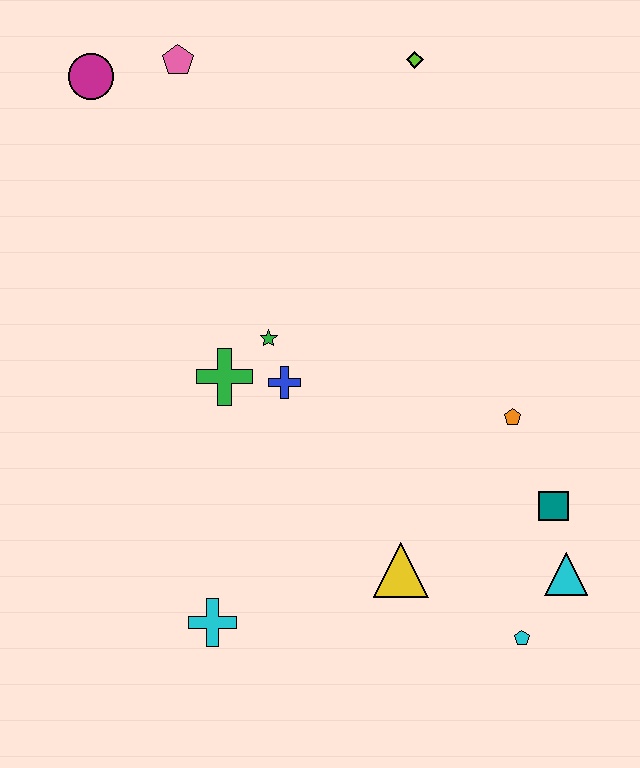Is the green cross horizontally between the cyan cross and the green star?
Yes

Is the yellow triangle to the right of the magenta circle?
Yes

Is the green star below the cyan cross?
No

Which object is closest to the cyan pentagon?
The cyan triangle is closest to the cyan pentagon.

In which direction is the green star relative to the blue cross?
The green star is above the blue cross.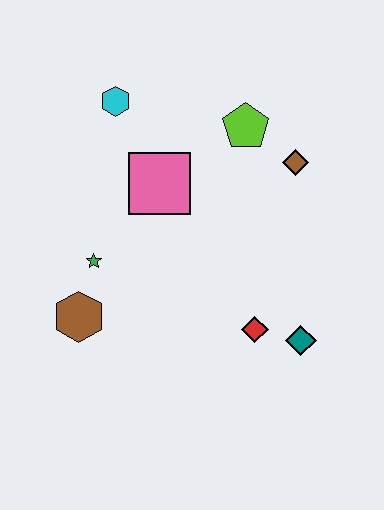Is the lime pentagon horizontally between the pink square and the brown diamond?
Yes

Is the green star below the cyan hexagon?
Yes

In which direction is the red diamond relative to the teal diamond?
The red diamond is to the left of the teal diamond.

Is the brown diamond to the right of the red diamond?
Yes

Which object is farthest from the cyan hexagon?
The teal diamond is farthest from the cyan hexagon.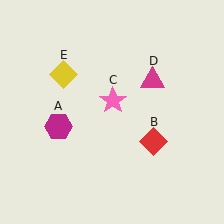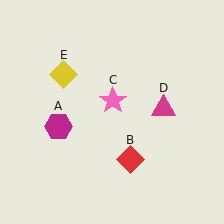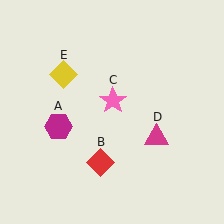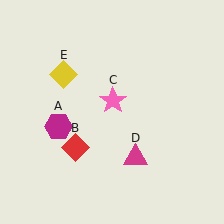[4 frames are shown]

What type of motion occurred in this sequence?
The red diamond (object B), magenta triangle (object D) rotated clockwise around the center of the scene.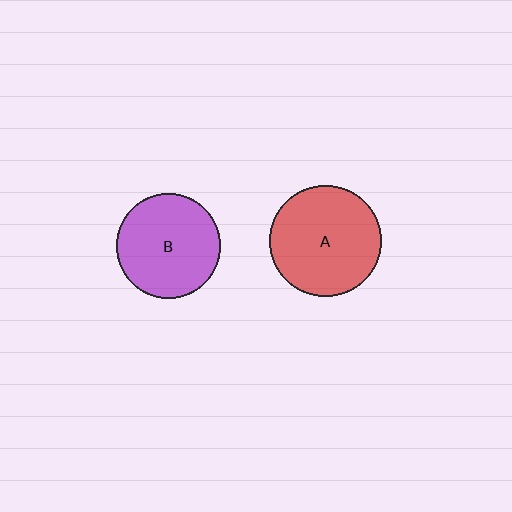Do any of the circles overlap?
No, none of the circles overlap.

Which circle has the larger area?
Circle A (red).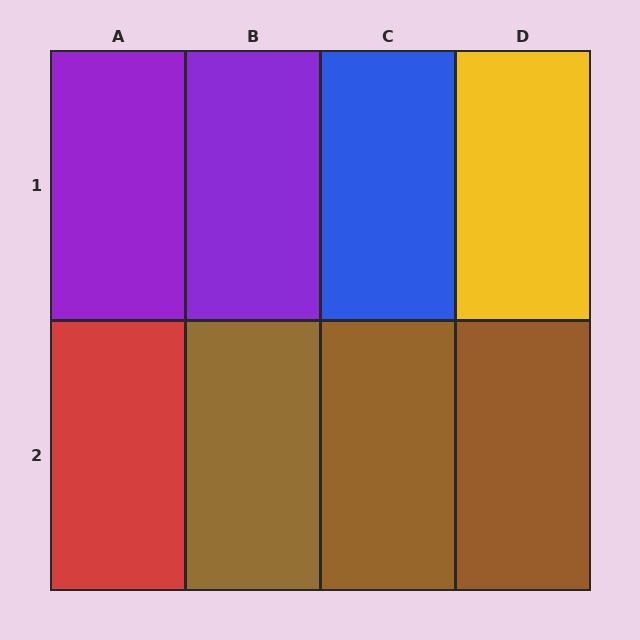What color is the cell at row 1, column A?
Purple.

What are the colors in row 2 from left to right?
Red, brown, brown, brown.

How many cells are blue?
1 cell is blue.